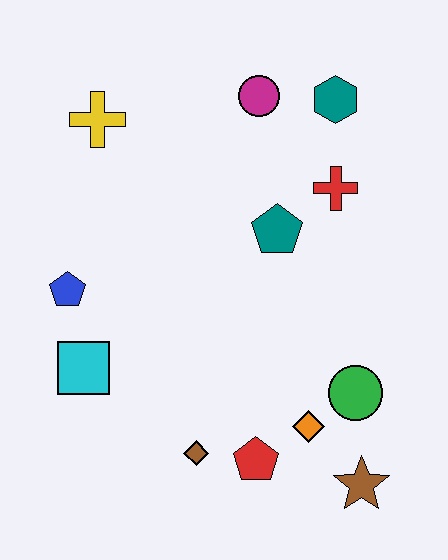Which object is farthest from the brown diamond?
The teal hexagon is farthest from the brown diamond.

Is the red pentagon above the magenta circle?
No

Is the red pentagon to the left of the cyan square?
No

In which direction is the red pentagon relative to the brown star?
The red pentagon is to the left of the brown star.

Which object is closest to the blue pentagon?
The cyan square is closest to the blue pentagon.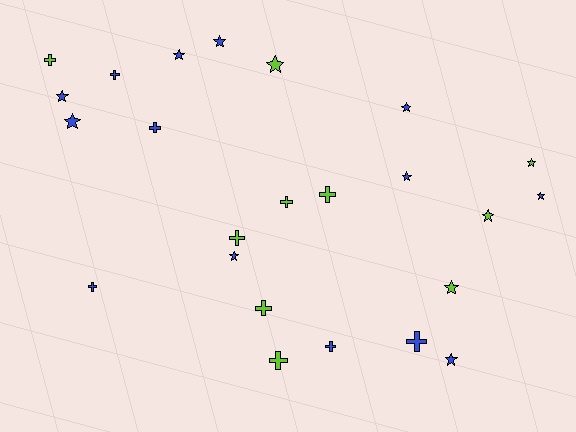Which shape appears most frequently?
Star, with 13 objects.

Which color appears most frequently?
Blue, with 14 objects.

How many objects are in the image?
There are 24 objects.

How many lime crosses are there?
There are 6 lime crosses.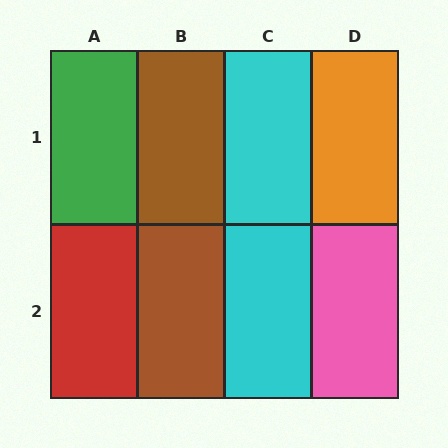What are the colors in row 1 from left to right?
Green, brown, cyan, orange.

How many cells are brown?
2 cells are brown.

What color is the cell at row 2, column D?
Pink.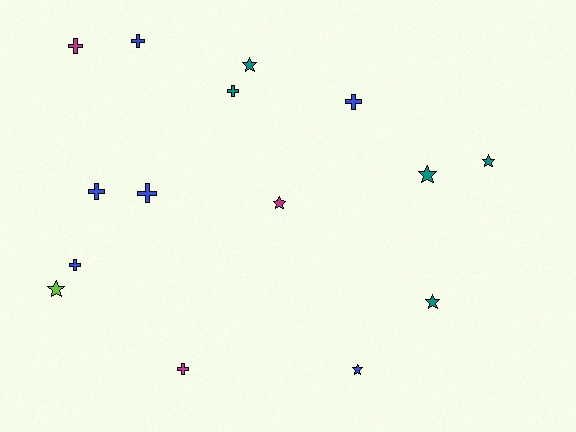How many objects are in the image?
There are 15 objects.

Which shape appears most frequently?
Cross, with 8 objects.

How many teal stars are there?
There are 4 teal stars.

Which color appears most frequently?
Blue, with 6 objects.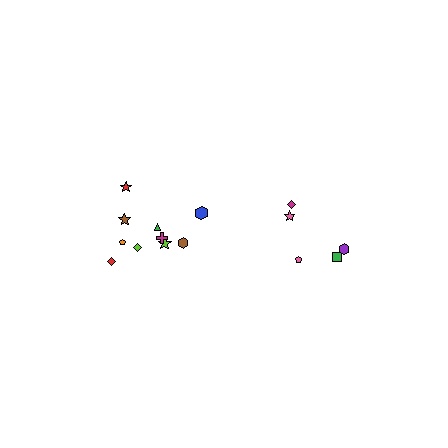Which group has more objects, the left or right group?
The left group.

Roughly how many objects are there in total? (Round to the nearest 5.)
Roughly 15 objects in total.